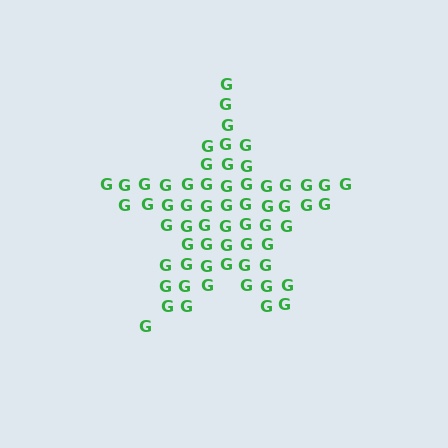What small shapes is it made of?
It is made of small letter G's.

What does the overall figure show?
The overall figure shows a star.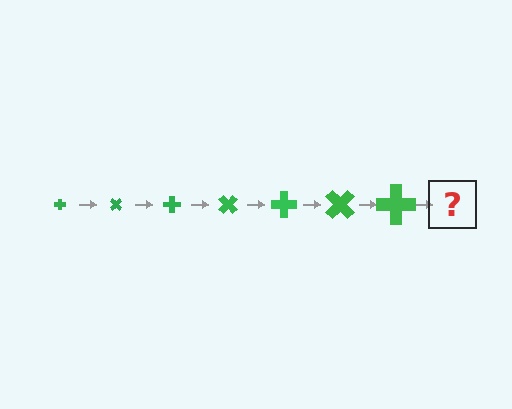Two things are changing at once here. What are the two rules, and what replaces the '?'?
The two rules are that the cross grows larger each step and it rotates 45 degrees each step. The '?' should be a cross, larger than the previous one and rotated 315 degrees from the start.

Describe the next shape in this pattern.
It should be a cross, larger than the previous one and rotated 315 degrees from the start.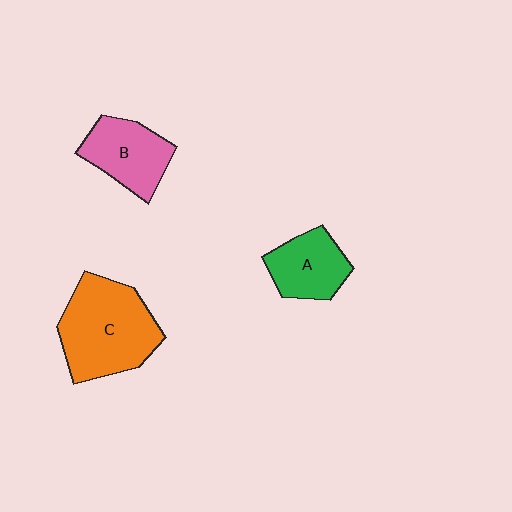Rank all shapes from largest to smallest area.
From largest to smallest: C (orange), B (pink), A (green).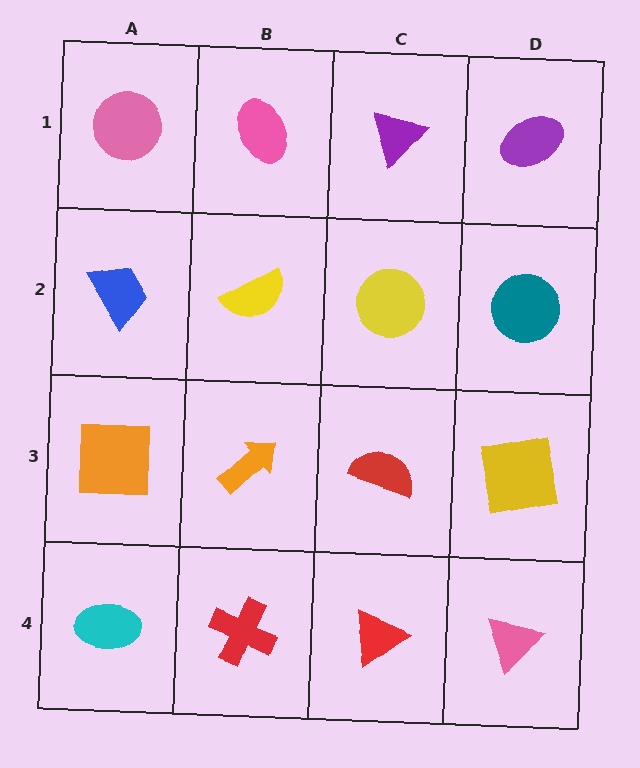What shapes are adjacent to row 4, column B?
An orange arrow (row 3, column B), a cyan ellipse (row 4, column A), a red triangle (row 4, column C).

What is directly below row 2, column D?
A yellow square.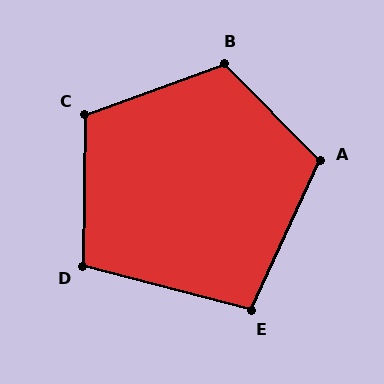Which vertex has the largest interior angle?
B, at approximately 115 degrees.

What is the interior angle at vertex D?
Approximately 104 degrees (obtuse).